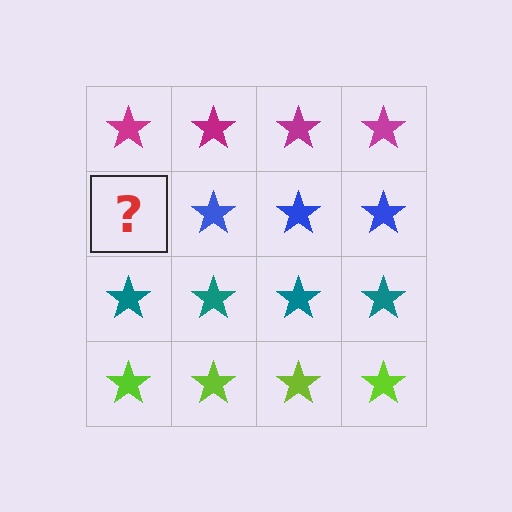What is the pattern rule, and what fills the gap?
The rule is that each row has a consistent color. The gap should be filled with a blue star.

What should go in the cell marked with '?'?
The missing cell should contain a blue star.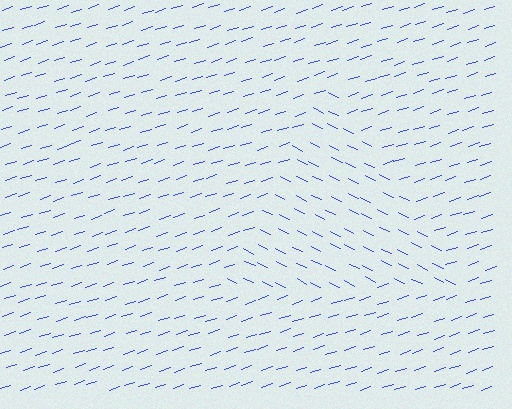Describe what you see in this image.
The image is filled with small blue line segments. A triangle region in the image has lines oriented differently from the surrounding lines, creating a visible texture boundary.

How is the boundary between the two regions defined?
The boundary is defined purely by a change in line orientation (approximately 45 degrees difference). All lines are the same color and thickness.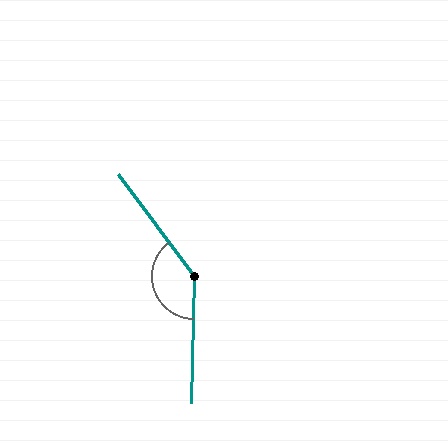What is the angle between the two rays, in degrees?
Approximately 142 degrees.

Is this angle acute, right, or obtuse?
It is obtuse.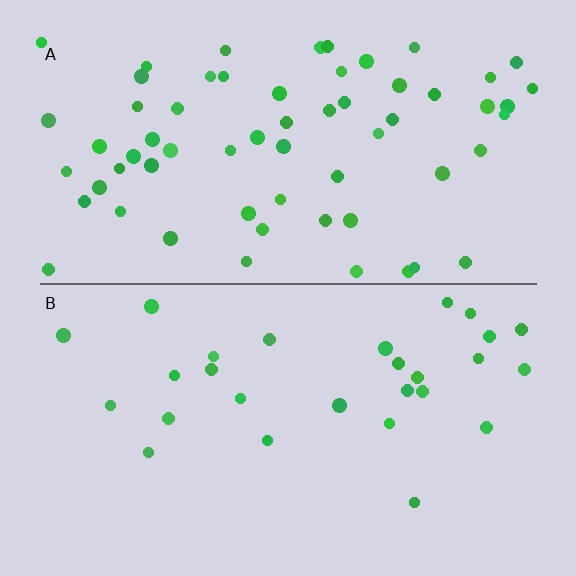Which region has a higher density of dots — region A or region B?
A (the top).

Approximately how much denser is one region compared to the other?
Approximately 2.2× — region A over region B.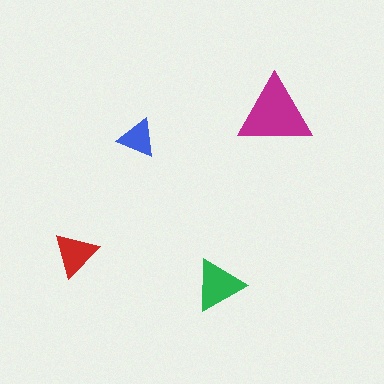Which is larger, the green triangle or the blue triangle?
The green one.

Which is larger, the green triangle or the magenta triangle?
The magenta one.